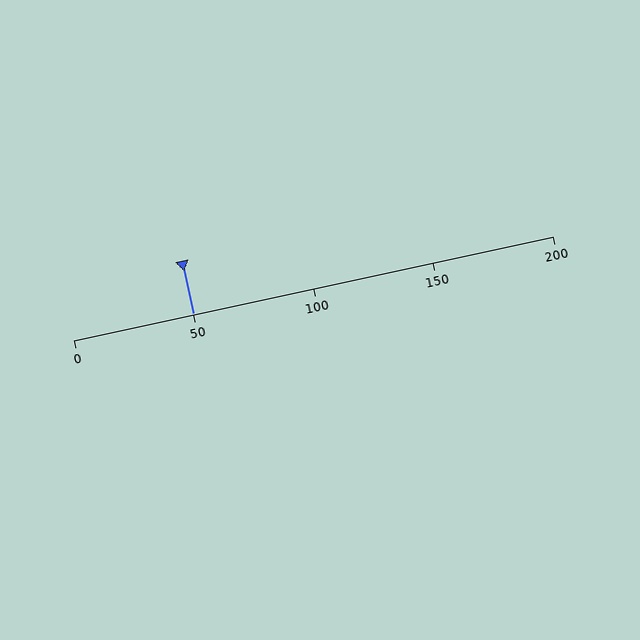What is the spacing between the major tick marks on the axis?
The major ticks are spaced 50 apart.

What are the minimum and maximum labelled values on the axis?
The axis runs from 0 to 200.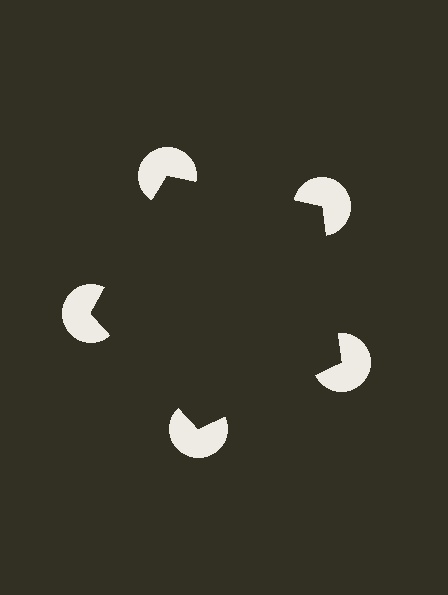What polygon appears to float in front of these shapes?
An illusory pentagon — its edges are inferred from the aligned wedge cuts in the pac-man discs, not physically drawn.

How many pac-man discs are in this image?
There are 5 — one at each vertex of the illusory pentagon.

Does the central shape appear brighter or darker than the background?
It typically appears slightly darker than the background, even though no actual brightness change is drawn.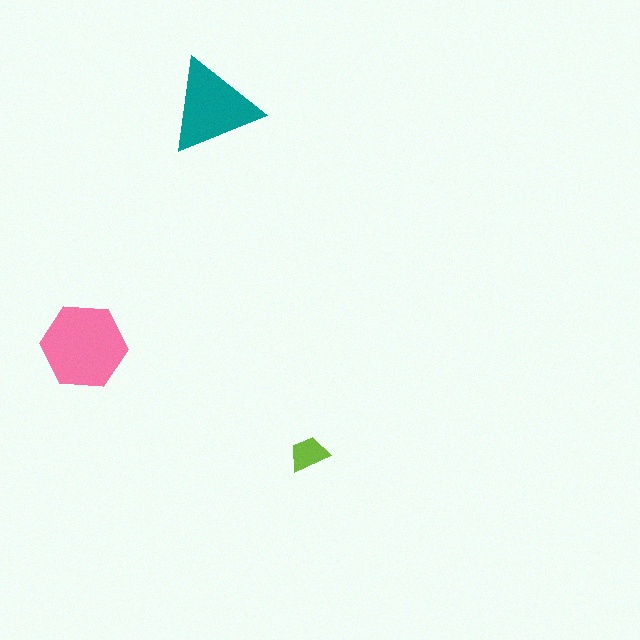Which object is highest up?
The teal triangle is topmost.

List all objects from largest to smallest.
The pink hexagon, the teal triangle, the lime trapezoid.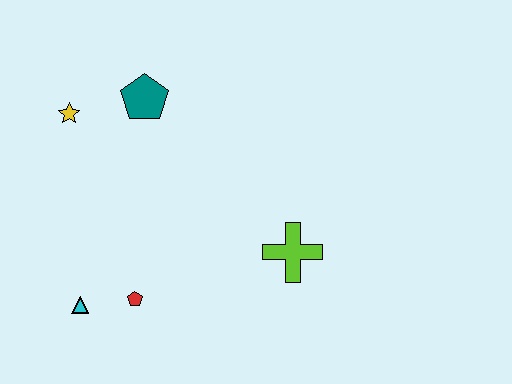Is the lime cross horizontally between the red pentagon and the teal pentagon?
No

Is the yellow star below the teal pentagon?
Yes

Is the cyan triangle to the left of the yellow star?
No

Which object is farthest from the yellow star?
The lime cross is farthest from the yellow star.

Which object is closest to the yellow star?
The teal pentagon is closest to the yellow star.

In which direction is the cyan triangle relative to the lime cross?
The cyan triangle is to the left of the lime cross.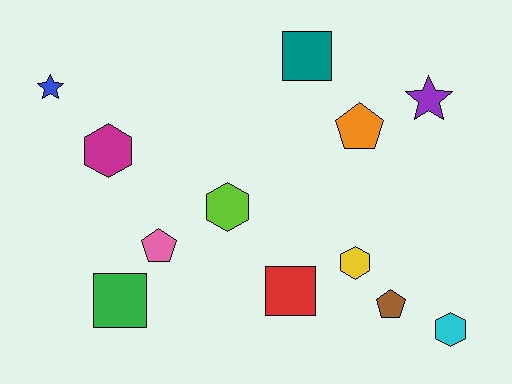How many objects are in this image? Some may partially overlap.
There are 12 objects.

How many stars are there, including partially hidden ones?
There are 2 stars.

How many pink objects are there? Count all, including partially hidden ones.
There is 1 pink object.